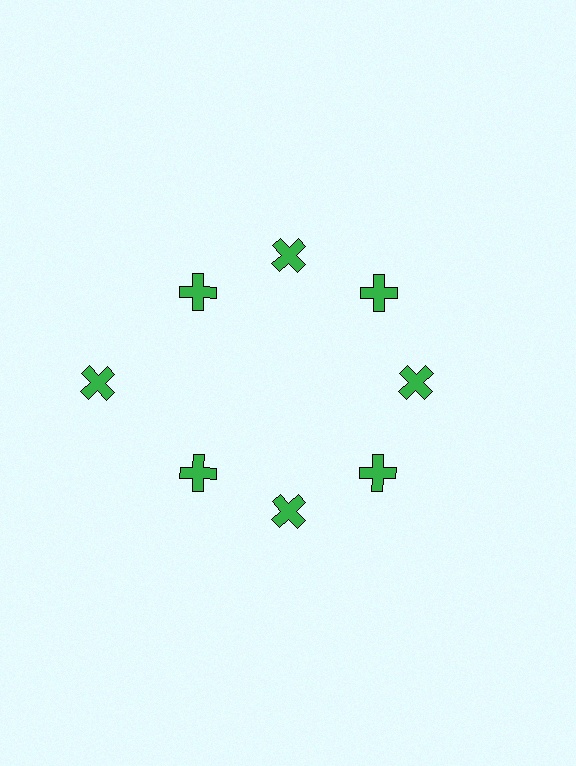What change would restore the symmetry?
The symmetry would be restored by moving it inward, back onto the ring so that all 8 crosses sit at equal angles and equal distance from the center.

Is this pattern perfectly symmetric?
No. The 8 green crosses are arranged in a ring, but one element near the 9 o'clock position is pushed outward from the center, breaking the 8-fold rotational symmetry.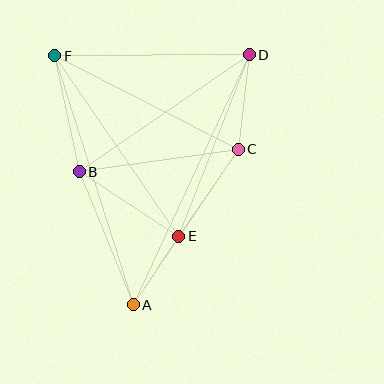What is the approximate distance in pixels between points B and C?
The distance between B and C is approximately 160 pixels.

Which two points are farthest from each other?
Points A and D are farthest from each other.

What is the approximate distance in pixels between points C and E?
The distance between C and E is approximately 105 pixels.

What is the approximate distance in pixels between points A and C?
The distance between A and C is approximately 187 pixels.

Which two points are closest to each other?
Points A and E are closest to each other.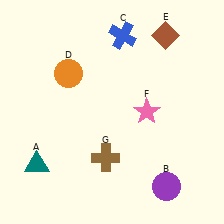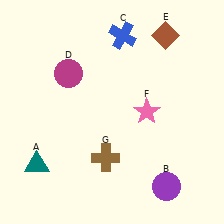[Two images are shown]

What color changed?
The circle (D) changed from orange in Image 1 to magenta in Image 2.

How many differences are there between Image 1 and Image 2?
There is 1 difference between the two images.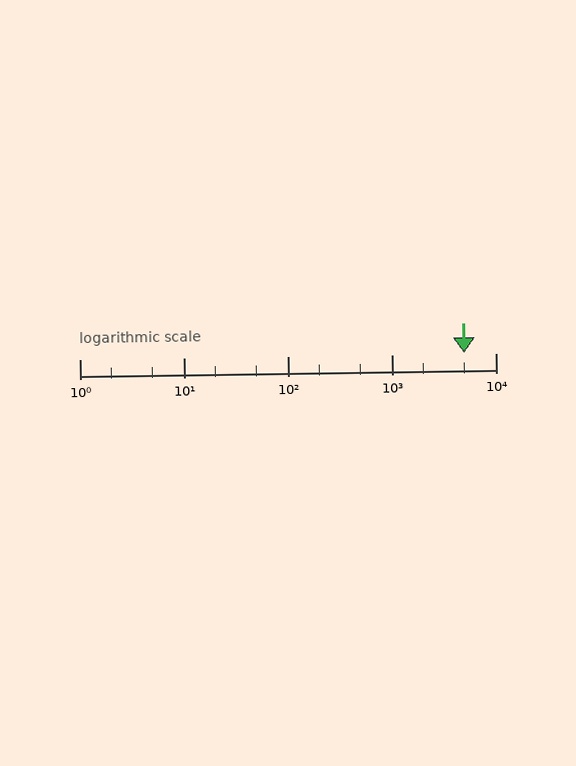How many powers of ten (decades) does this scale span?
The scale spans 4 decades, from 1 to 10000.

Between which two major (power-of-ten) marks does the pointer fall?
The pointer is between 1000 and 10000.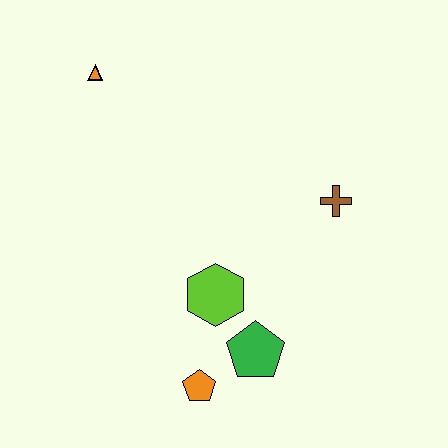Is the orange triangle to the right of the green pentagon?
No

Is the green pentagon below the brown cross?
Yes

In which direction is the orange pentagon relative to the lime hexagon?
The orange pentagon is below the lime hexagon.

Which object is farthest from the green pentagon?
The orange triangle is farthest from the green pentagon.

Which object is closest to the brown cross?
The lime hexagon is closest to the brown cross.